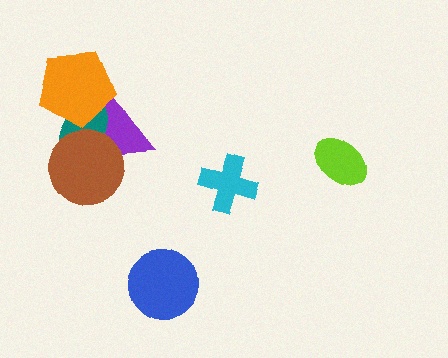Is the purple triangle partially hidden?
Yes, it is partially covered by another shape.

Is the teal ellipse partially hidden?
Yes, it is partially covered by another shape.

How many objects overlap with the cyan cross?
0 objects overlap with the cyan cross.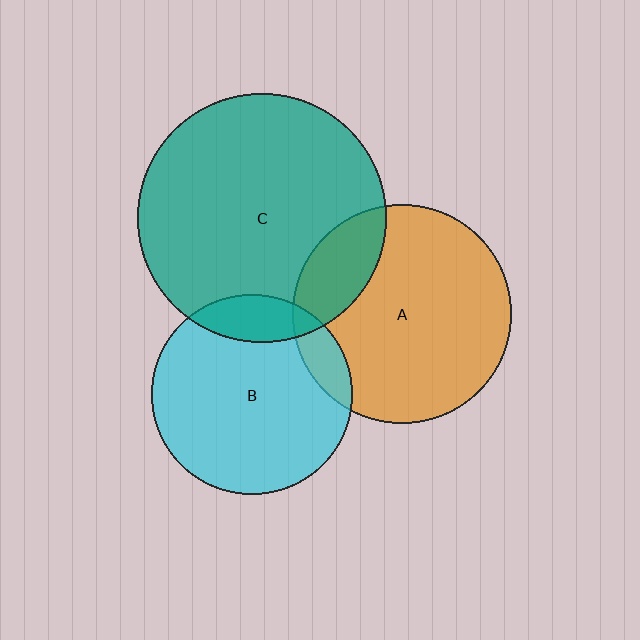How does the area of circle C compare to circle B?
Approximately 1.5 times.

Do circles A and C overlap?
Yes.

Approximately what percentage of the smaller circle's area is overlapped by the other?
Approximately 20%.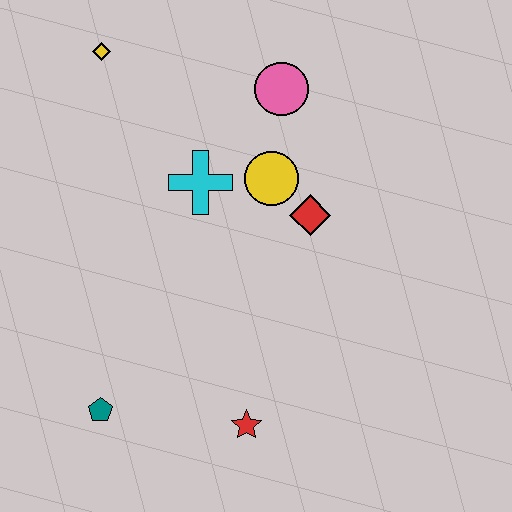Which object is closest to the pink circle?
The yellow circle is closest to the pink circle.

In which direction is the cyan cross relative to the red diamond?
The cyan cross is to the left of the red diamond.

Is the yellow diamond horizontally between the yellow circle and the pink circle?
No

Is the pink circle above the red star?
Yes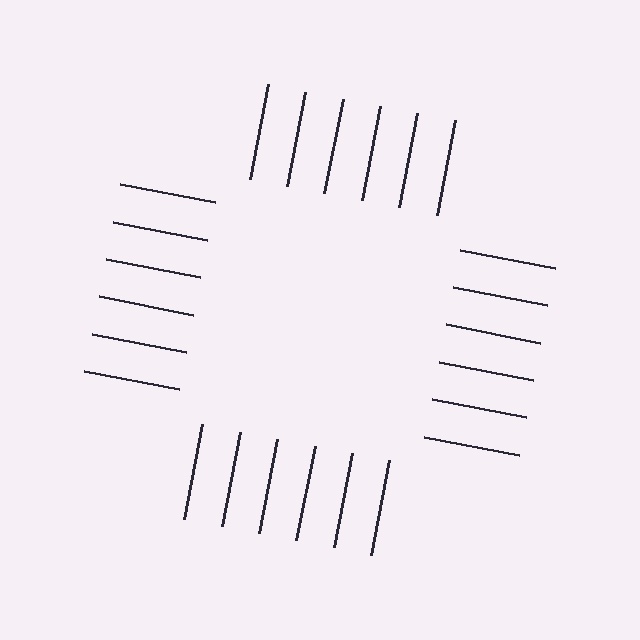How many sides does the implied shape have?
4 sides — the line-ends trace a square.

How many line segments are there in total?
24 — 6 along each of the 4 edges.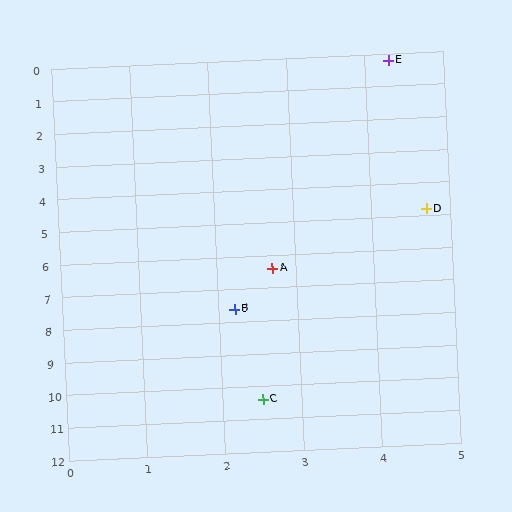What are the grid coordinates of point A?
Point A is at approximately (2.7, 6.4).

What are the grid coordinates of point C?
Point C is at approximately (2.5, 10.4).